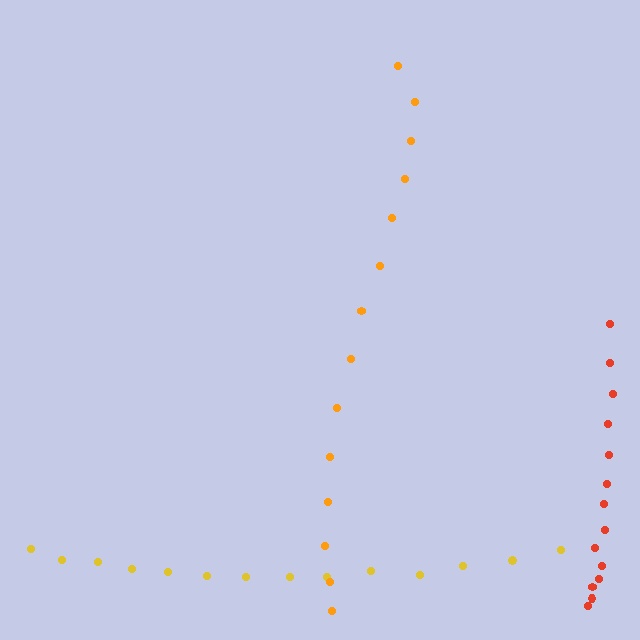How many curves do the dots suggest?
There are 3 distinct paths.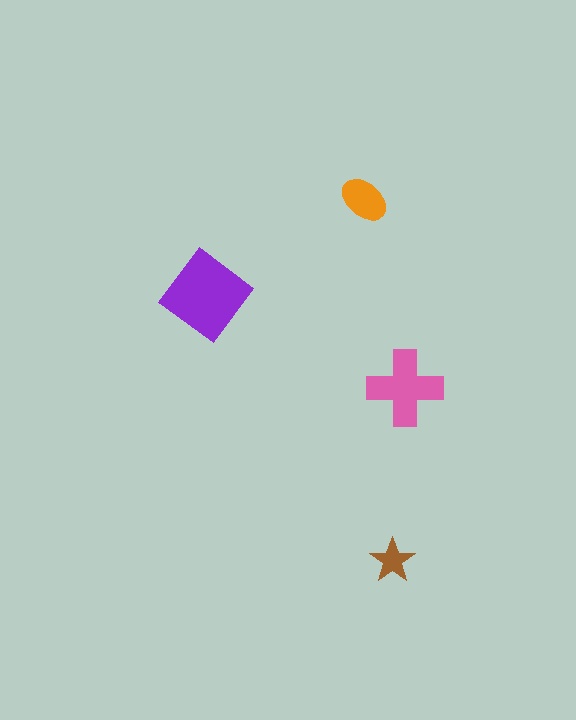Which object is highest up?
The orange ellipse is topmost.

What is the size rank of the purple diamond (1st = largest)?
1st.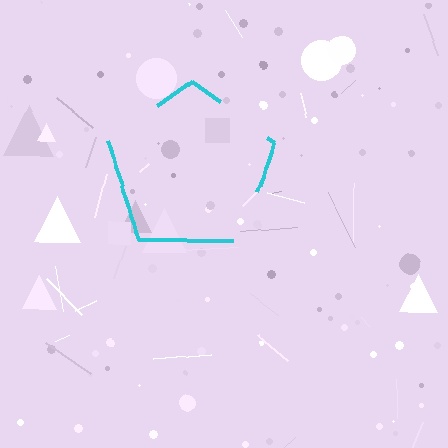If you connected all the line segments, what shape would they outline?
They would outline a pentagon.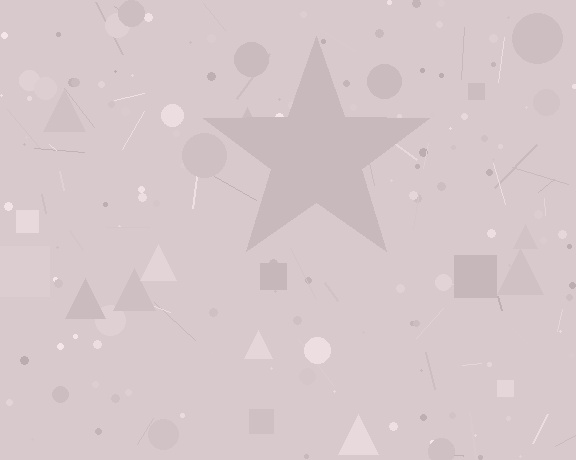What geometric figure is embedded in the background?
A star is embedded in the background.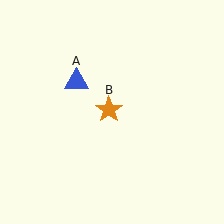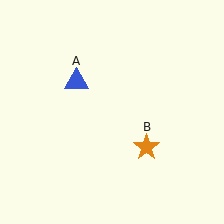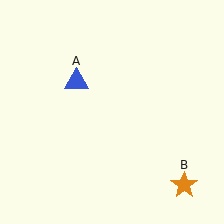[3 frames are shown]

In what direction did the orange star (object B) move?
The orange star (object B) moved down and to the right.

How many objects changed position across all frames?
1 object changed position: orange star (object B).